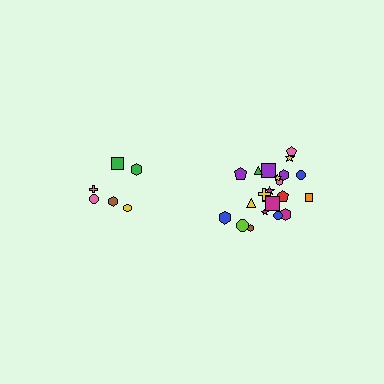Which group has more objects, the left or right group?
The right group.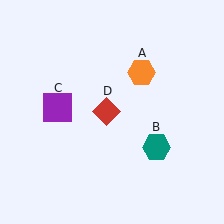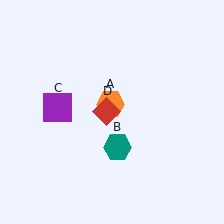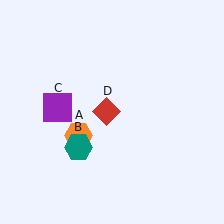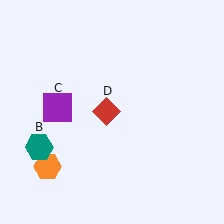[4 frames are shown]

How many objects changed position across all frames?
2 objects changed position: orange hexagon (object A), teal hexagon (object B).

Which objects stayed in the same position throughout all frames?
Purple square (object C) and red diamond (object D) remained stationary.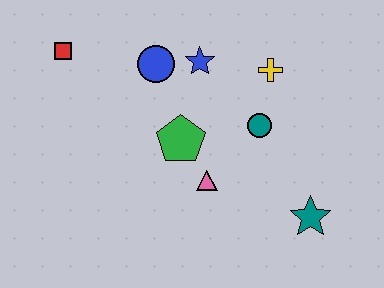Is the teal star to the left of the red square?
No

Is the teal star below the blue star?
Yes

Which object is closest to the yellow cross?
The teal circle is closest to the yellow cross.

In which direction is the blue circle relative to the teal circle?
The blue circle is to the left of the teal circle.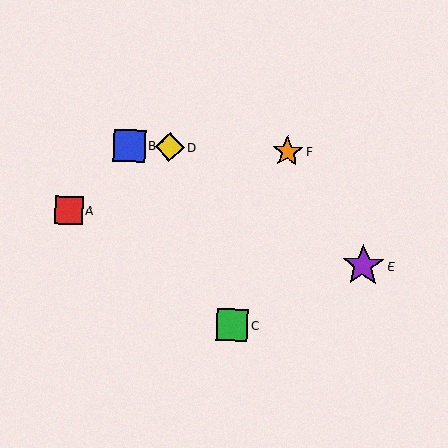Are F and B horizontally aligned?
Yes, both are at y≈152.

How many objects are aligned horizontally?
3 objects (B, D, F) are aligned horizontally.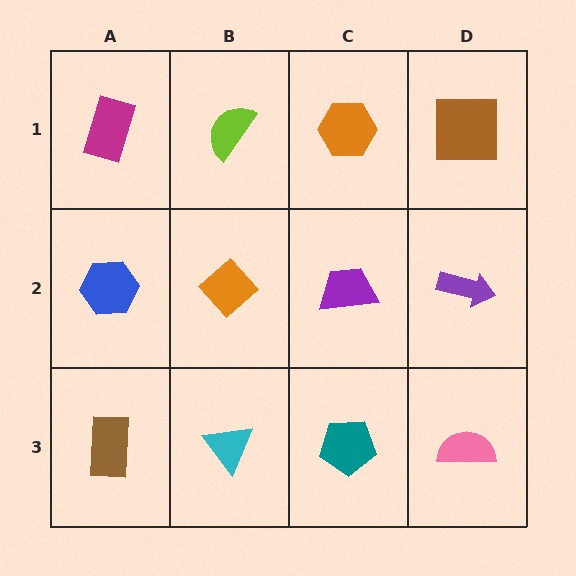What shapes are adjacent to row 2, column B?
A lime semicircle (row 1, column B), a cyan triangle (row 3, column B), a blue hexagon (row 2, column A), a purple trapezoid (row 2, column C).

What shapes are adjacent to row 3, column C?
A purple trapezoid (row 2, column C), a cyan triangle (row 3, column B), a pink semicircle (row 3, column D).